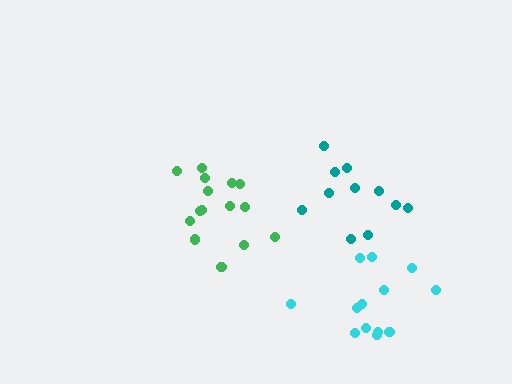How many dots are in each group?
Group 1: 11 dots, Group 2: 15 dots, Group 3: 13 dots (39 total).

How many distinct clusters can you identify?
There are 3 distinct clusters.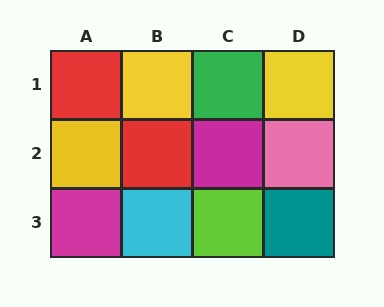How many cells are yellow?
3 cells are yellow.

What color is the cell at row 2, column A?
Yellow.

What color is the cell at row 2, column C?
Magenta.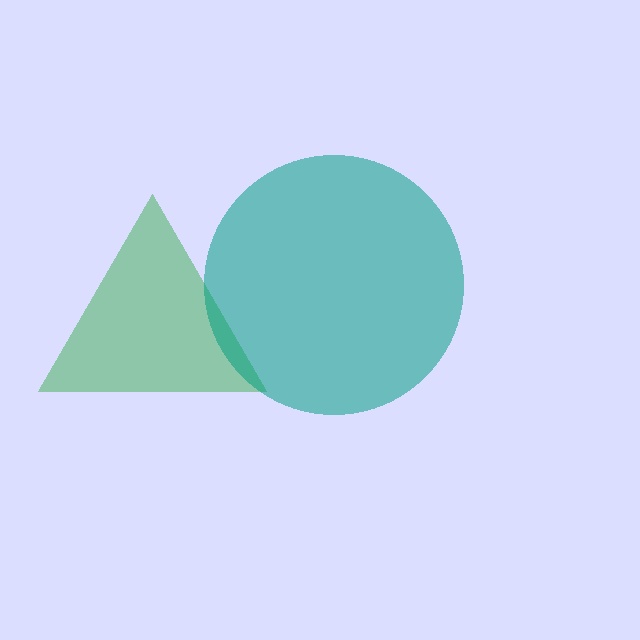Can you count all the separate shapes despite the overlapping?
Yes, there are 2 separate shapes.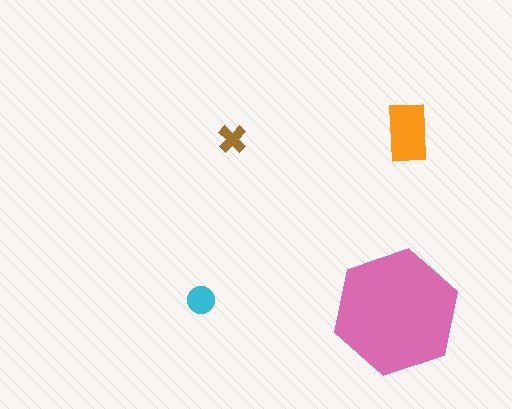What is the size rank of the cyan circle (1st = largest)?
3rd.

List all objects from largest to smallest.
The pink hexagon, the orange rectangle, the cyan circle, the brown cross.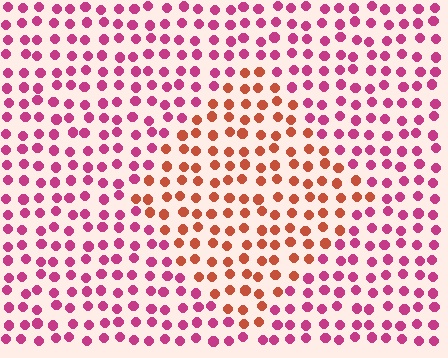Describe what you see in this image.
The image is filled with small magenta elements in a uniform arrangement. A diamond-shaped region is visible where the elements are tinted to a slightly different hue, forming a subtle color boundary.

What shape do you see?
I see a diamond.